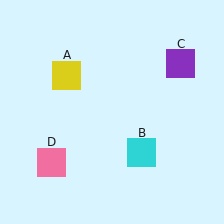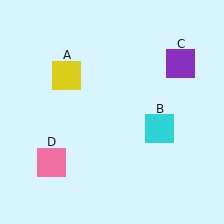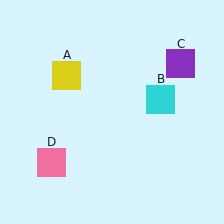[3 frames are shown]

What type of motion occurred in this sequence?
The cyan square (object B) rotated counterclockwise around the center of the scene.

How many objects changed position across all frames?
1 object changed position: cyan square (object B).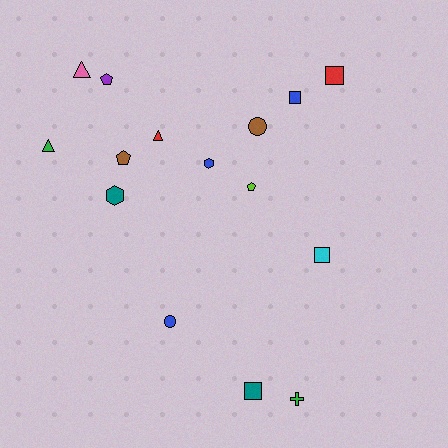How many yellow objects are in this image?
There are no yellow objects.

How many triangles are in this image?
There are 3 triangles.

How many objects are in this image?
There are 15 objects.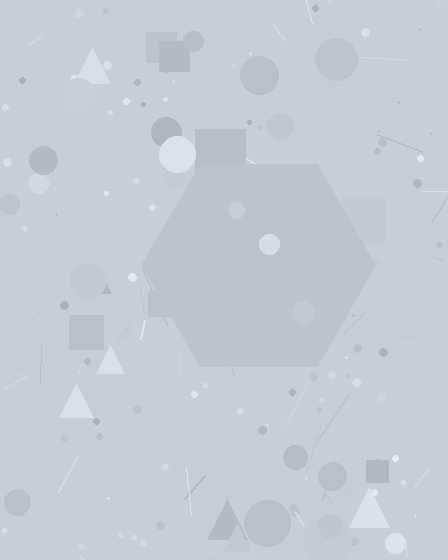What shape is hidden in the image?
A hexagon is hidden in the image.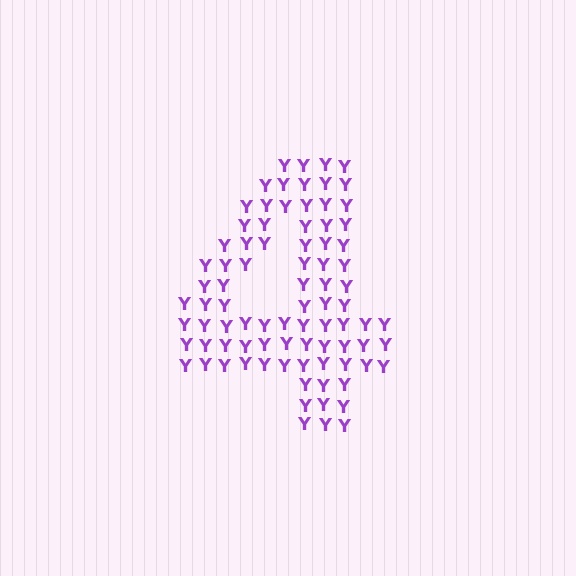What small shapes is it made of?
It is made of small letter Y's.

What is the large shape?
The large shape is the digit 4.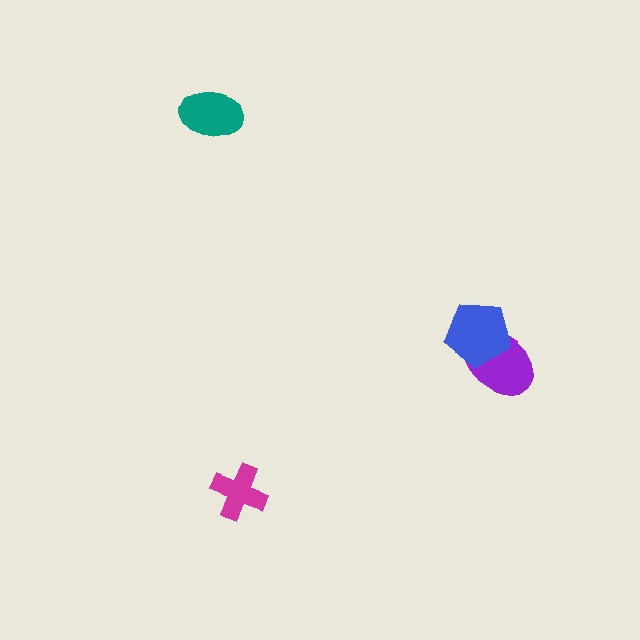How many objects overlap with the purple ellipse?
1 object overlaps with the purple ellipse.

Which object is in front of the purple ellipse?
The blue pentagon is in front of the purple ellipse.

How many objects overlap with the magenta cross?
0 objects overlap with the magenta cross.